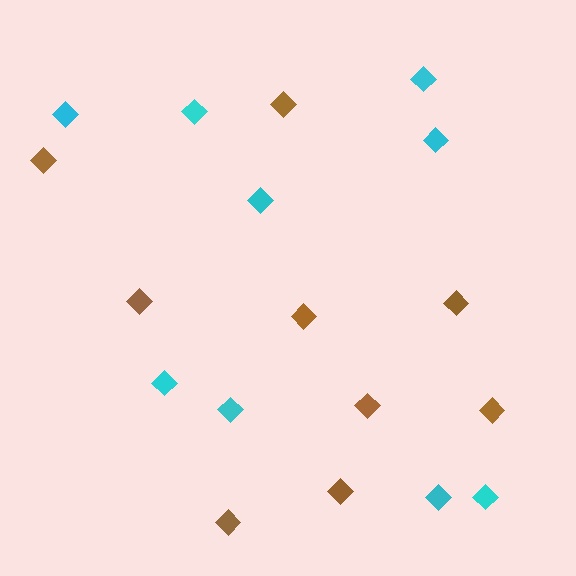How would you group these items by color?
There are 2 groups: one group of cyan diamonds (9) and one group of brown diamonds (9).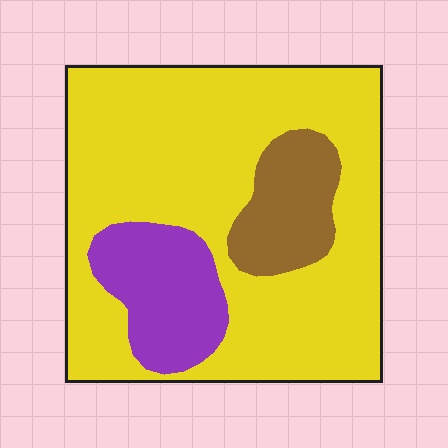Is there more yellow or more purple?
Yellow.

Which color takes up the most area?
Yellow, at roughly 75%.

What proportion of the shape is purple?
Purple takes up about one sixth (1/6) of the shape.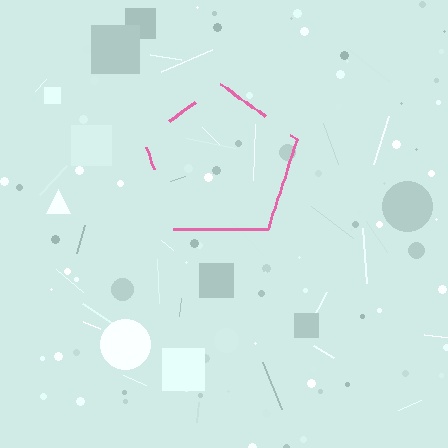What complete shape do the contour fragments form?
The contour fragments form a pentagon.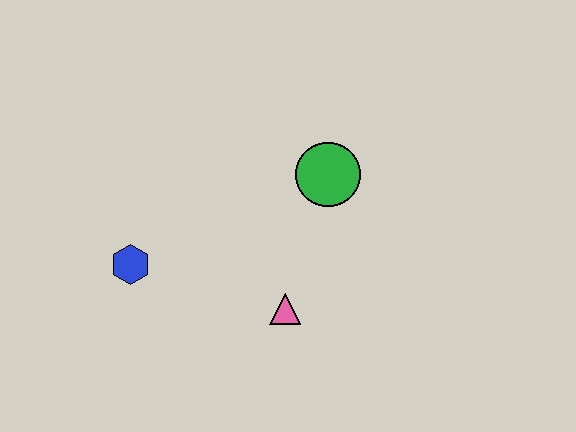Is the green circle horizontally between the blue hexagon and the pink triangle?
No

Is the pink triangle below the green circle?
Yes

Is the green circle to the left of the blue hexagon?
No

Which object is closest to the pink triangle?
The green circle is closest to the pink triangle.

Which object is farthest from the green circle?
The blue hexagon is farthest from the green circle.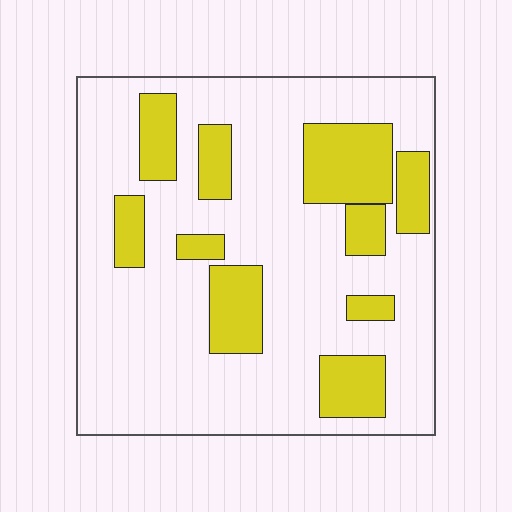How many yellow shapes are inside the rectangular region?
10.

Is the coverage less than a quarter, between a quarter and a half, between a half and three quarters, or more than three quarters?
Less than a quarter.